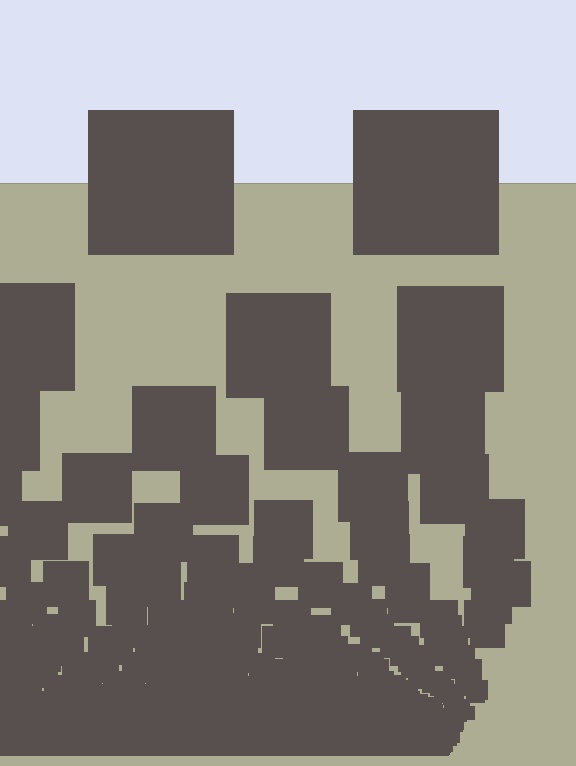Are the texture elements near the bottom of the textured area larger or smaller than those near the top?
Smaller. The gradient is inverted — elements near the bottom are smaller and denser.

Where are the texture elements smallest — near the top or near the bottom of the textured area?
Near the bottom.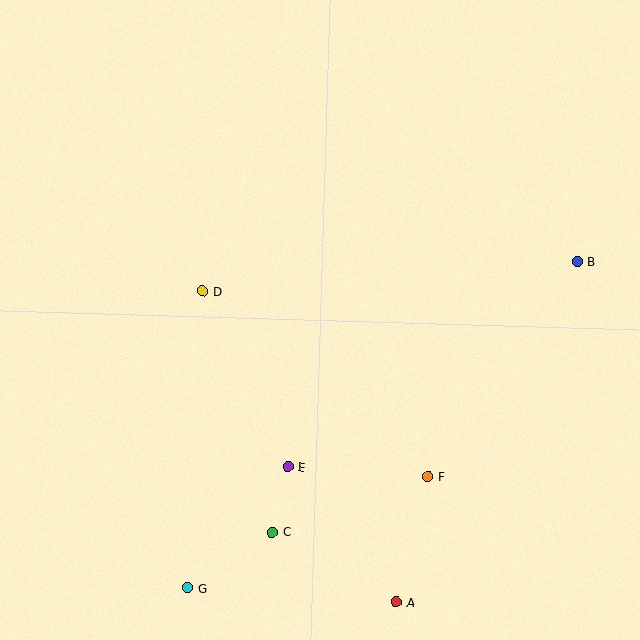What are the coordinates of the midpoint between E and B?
The midpoint between E and B is at (432, 364).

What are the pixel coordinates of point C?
Point C is at (273, 532).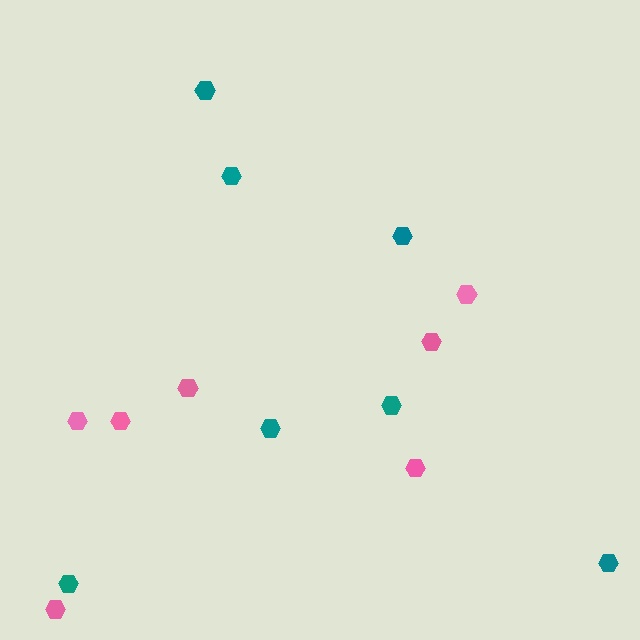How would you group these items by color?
There are 2 groups: one group of teal hexagons (7) and one group of pink hexagons (7).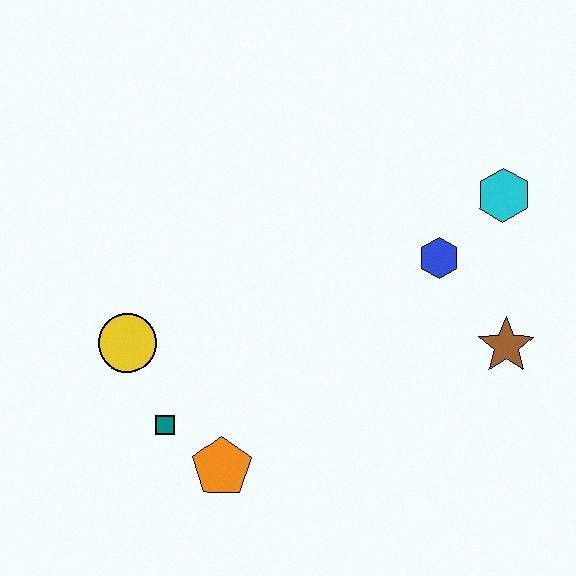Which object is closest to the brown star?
The blue hexagon is closest to the brown star.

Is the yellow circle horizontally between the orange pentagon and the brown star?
No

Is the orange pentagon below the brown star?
Yes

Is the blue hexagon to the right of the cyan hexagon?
No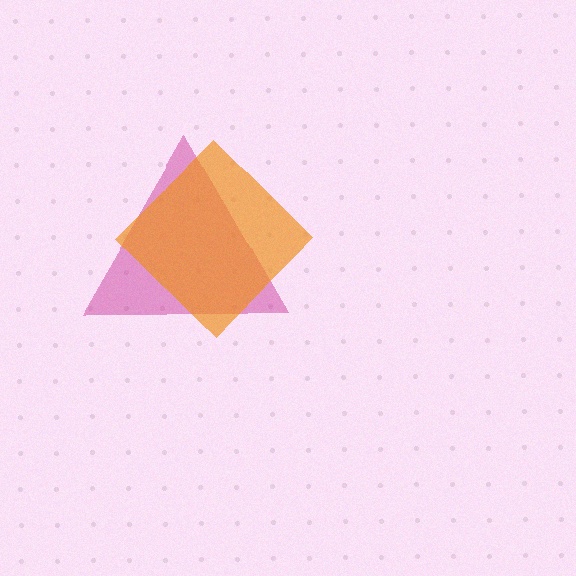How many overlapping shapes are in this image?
There are 2 overlapping shapes in the image.